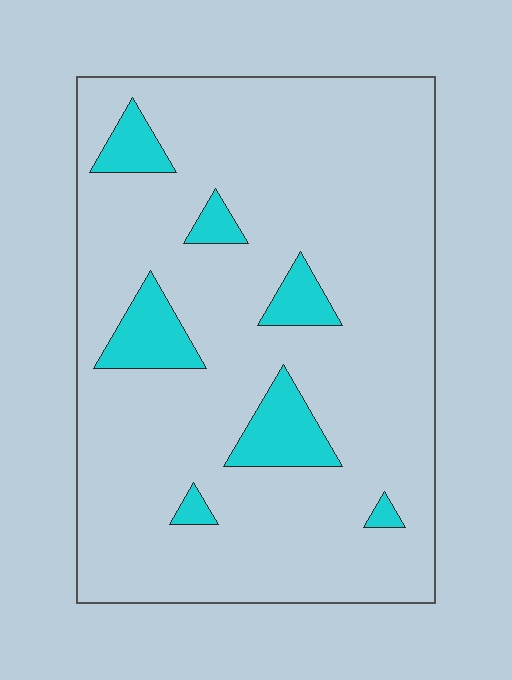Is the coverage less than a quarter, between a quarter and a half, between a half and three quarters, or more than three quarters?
Less than a quarter.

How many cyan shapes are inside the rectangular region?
7.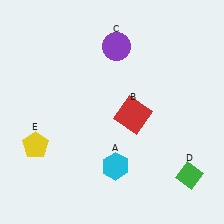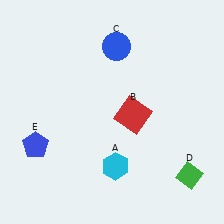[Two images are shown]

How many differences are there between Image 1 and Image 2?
There are 2 differences between the two images.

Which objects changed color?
C changed from purple to blue. E changed from yellow to blue.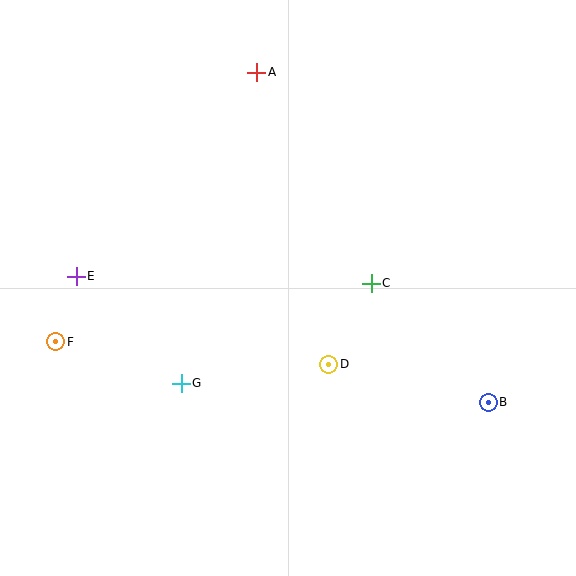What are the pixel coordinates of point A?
Point A is at (257, 72).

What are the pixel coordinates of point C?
Point C is at (371, 283).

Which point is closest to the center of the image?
Point C at (371, 283) is closest to the center.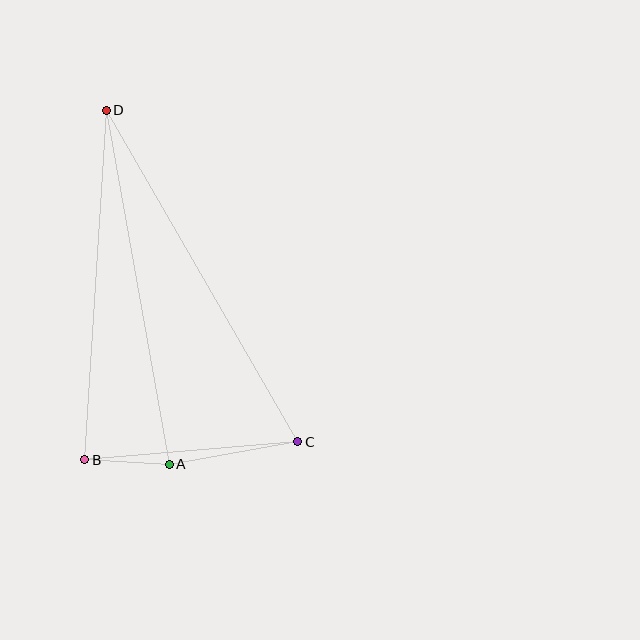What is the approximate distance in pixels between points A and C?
The distance between A and C is approximately 131 pixels.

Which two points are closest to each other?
Points A and B are closest to each other.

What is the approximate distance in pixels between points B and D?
The distance between B and D is approximately 350 pixels.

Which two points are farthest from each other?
Points C and D are farthest from each other.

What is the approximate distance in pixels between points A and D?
The distance between A and D is approximately 360 pixels.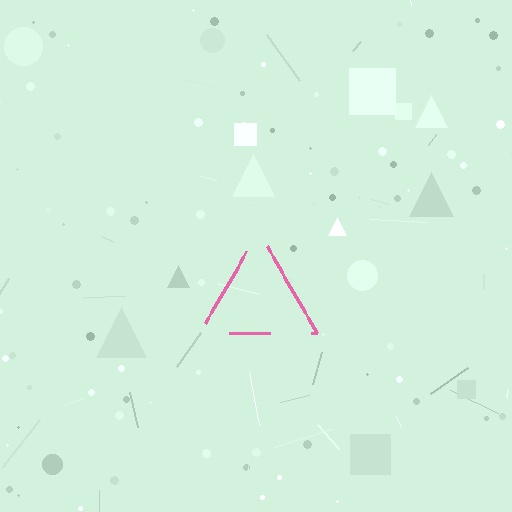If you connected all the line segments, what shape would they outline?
They would outline a triangle.